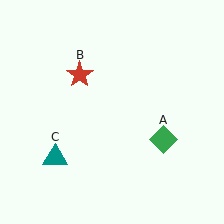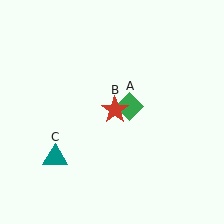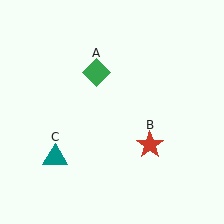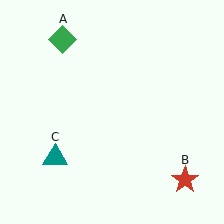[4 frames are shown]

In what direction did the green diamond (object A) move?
The green diamond (object A) moved up and to the left.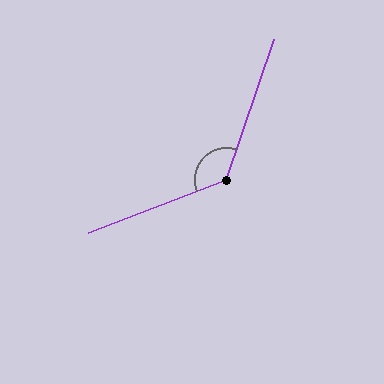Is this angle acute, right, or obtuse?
It is obtuse.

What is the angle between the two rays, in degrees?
Approximately 130 degrees.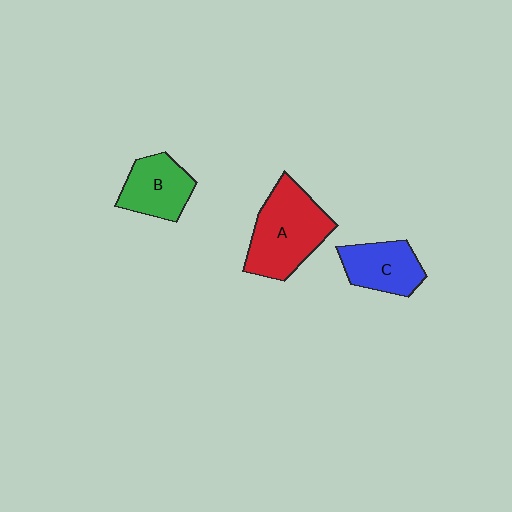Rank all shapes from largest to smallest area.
From largest to smallest: A (red), B (green), C (blue).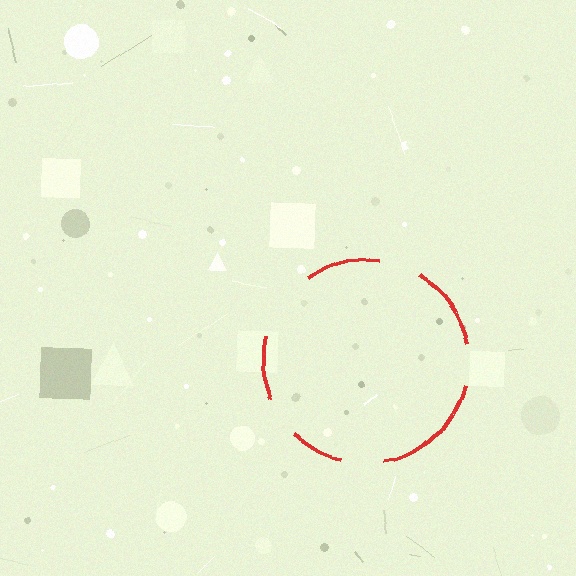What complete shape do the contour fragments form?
The contour fragments form a circle.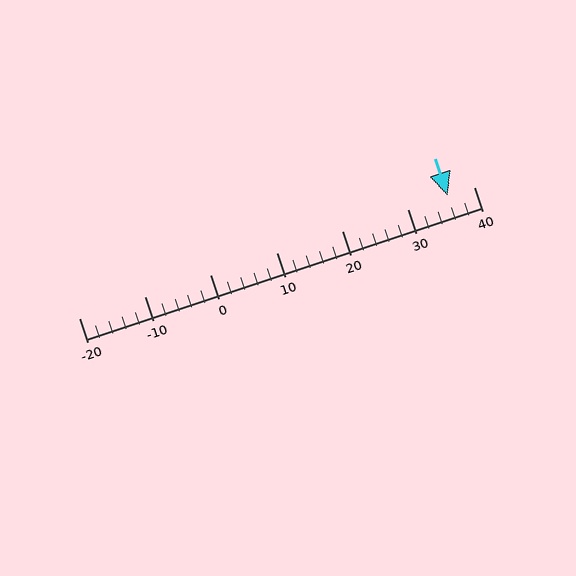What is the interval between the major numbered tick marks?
The major tick marks are spaced 10 units apart.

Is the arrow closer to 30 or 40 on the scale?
The arrow is closer to 40.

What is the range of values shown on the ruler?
The ruler shows values from -20 to 40.